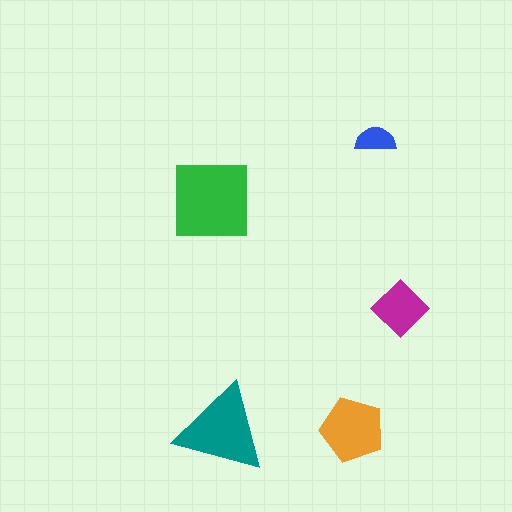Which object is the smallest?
The blue semicircle.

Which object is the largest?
The green square.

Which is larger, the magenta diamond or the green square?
The green square.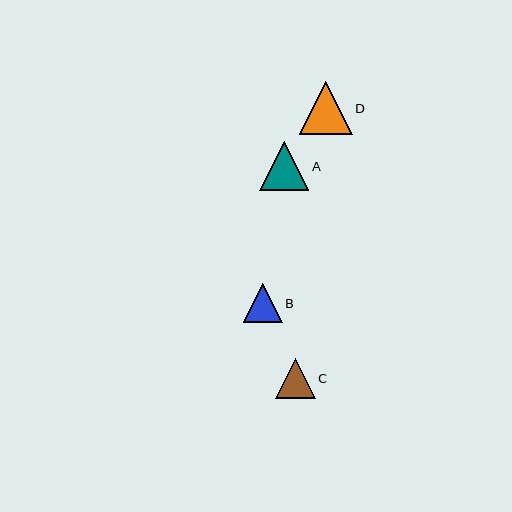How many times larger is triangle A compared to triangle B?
Triangle A is approximately 1.3 times the size of triangle B.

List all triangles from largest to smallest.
From largest to smallest: D, A, C, B.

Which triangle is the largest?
Triangle D is the largest with a size of approximately 53 pixels.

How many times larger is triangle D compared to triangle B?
Triangle D is approximately 1.4 times the size of triangle B.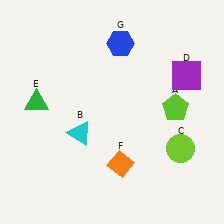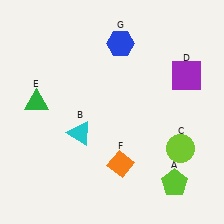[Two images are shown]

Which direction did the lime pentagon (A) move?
The lime pentagon (A) moved down.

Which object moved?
The lime pentagon (A) moved down.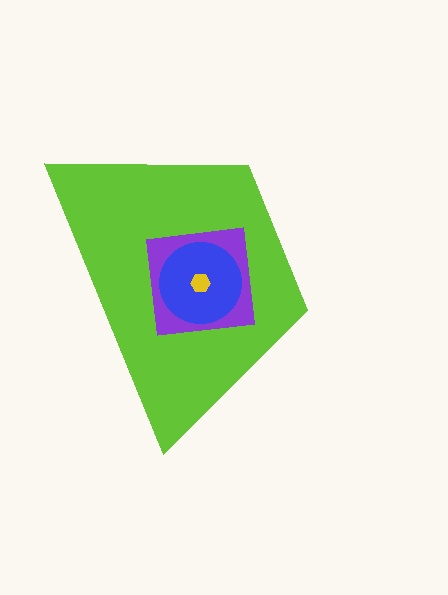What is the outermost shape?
The lime trapezoid.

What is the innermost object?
The yellow hexagon.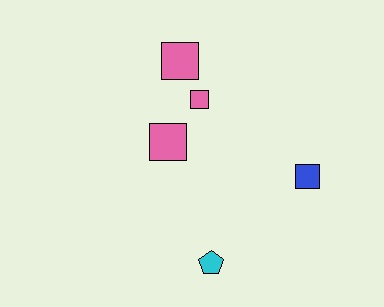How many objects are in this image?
There are 5 objects.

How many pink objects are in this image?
There are 3 pink objects.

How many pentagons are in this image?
There is 1 pentagon.